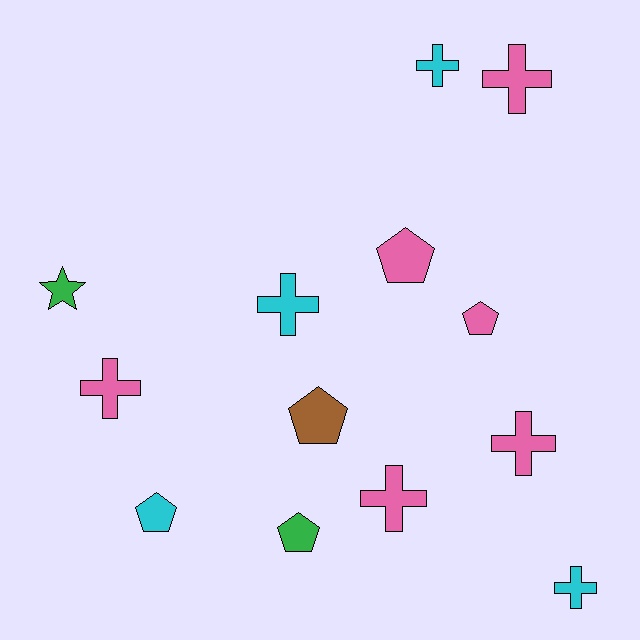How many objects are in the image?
There are 13 objects.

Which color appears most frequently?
Pink, with 6 objects.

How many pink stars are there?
There are no pink stars.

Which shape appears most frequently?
Cross, with 7 objects.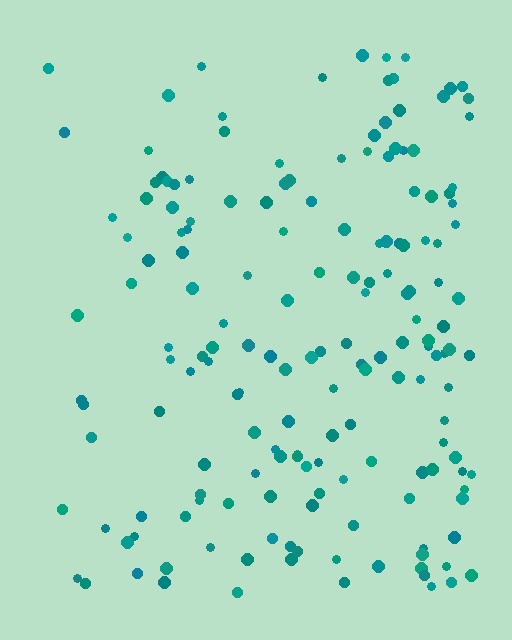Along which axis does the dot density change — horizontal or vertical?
Horizontal.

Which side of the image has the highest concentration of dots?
The right.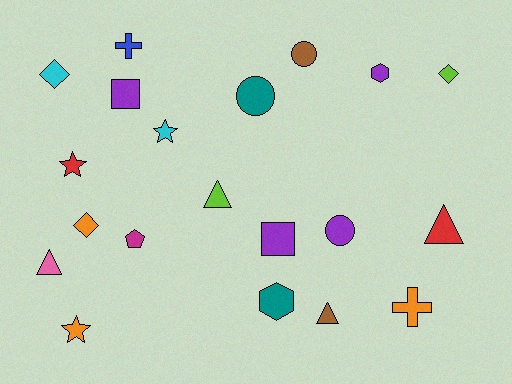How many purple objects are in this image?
There are 4 purple objects.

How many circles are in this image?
There are 3 circles.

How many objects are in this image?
There are 20 objects.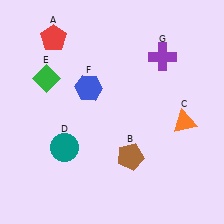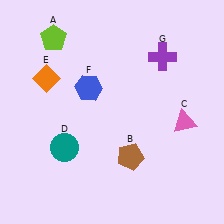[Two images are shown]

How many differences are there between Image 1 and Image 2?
There are 3 differences between the two images.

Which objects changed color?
A changed from red to lime. C changed from orange to pink. E changed from green to orange.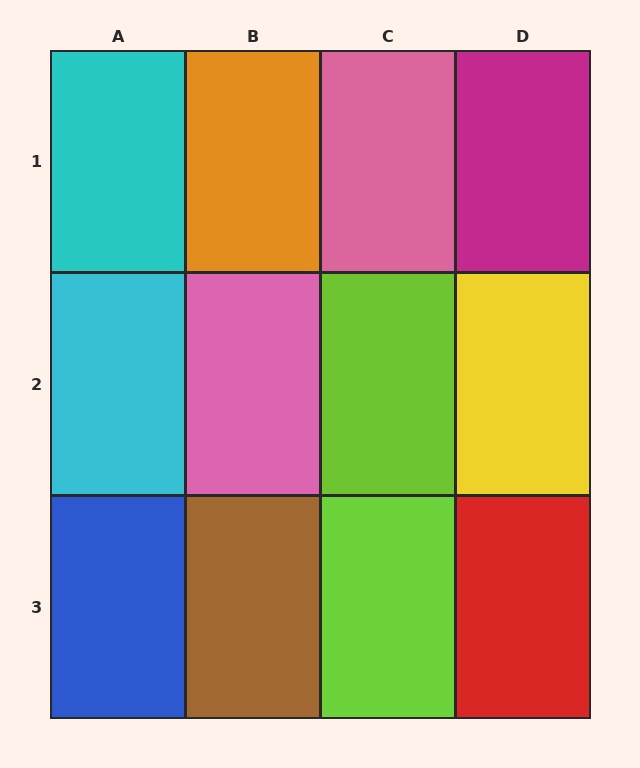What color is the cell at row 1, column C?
Pink.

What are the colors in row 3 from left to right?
Blue, brown, lime, red.